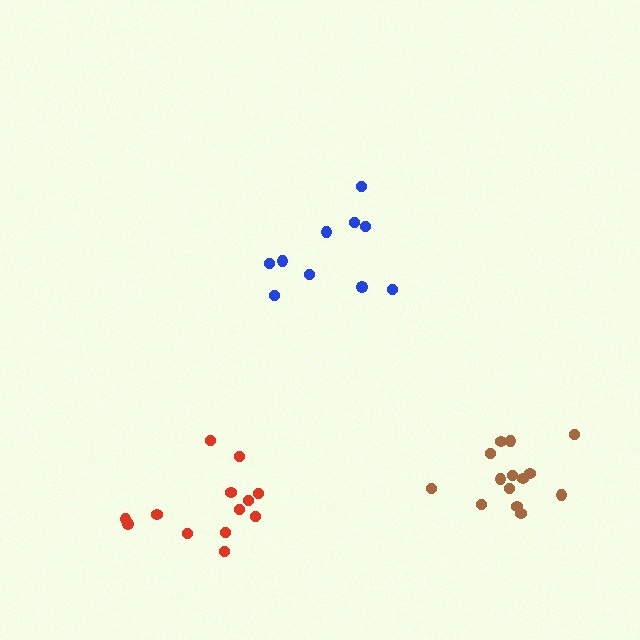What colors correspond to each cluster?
The clusters are colored: blue, brown, red.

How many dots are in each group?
Group 1: 10 dots, Group 2: 14 dots, Group 3: 13 dots (37 total).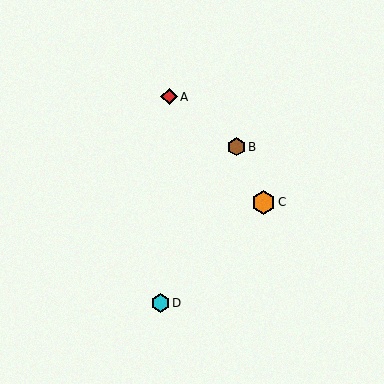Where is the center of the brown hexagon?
The center of the brown hexagon is at (237, 147).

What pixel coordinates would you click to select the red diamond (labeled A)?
Click at (169, 97) to select the red diamond A.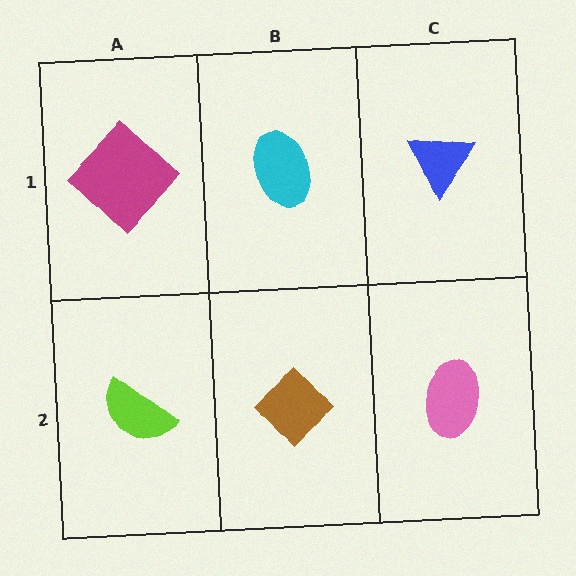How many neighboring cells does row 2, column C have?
2.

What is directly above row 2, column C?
A blue triangle.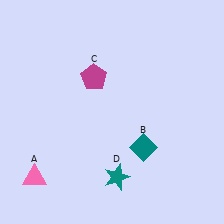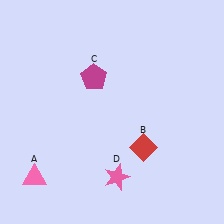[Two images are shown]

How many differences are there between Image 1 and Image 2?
There are 2 differences between the two images.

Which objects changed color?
B changed from teal to red. D changed from teal to pink.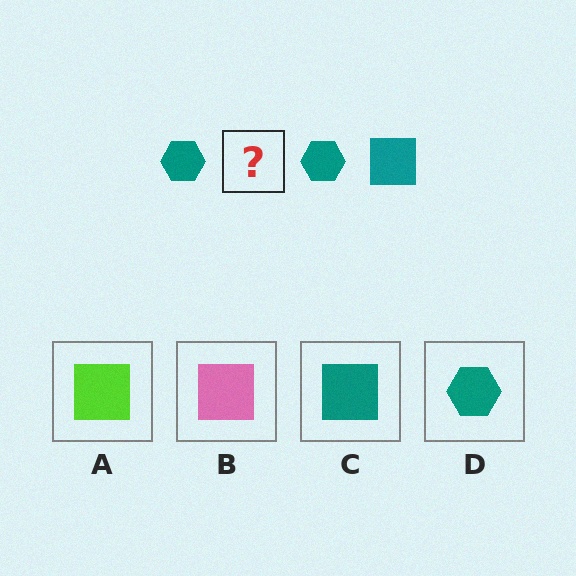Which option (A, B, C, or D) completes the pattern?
C.